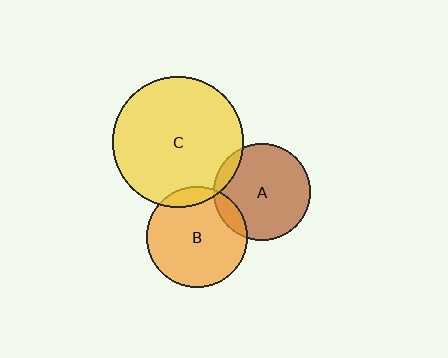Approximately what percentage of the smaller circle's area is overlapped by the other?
Approximately 10%.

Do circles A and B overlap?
Yes.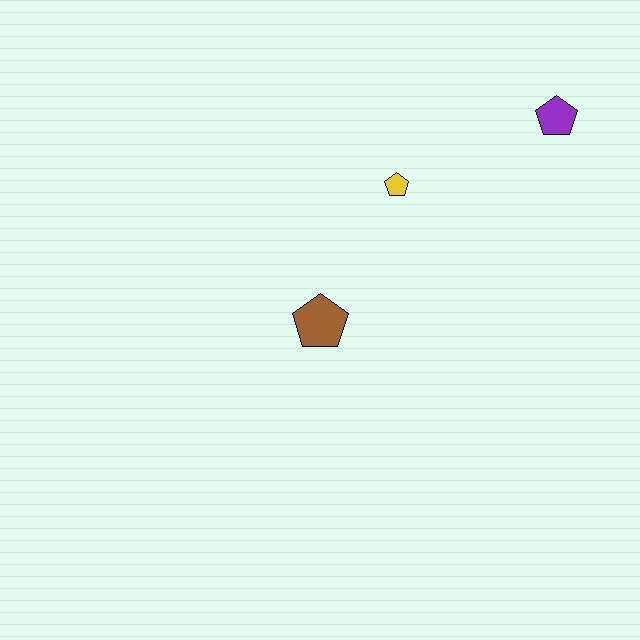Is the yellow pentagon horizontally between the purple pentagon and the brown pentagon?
Yes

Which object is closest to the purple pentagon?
The yellow pentagon is closest to the purple pentagon.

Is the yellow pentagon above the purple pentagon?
No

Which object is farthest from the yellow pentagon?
The purple pentagon is farthest from the yellow pentagon.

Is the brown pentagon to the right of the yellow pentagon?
No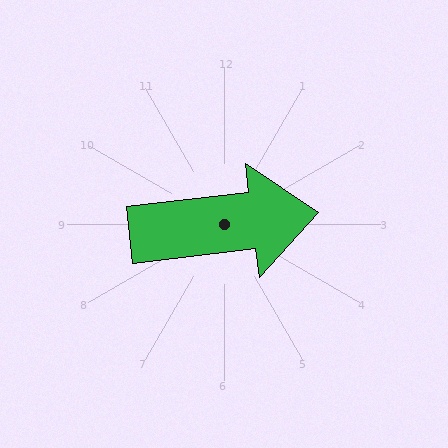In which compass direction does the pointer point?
East.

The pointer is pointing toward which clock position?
Roughly 3 o'clock.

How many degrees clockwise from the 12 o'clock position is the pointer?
Approximately 83 degrees.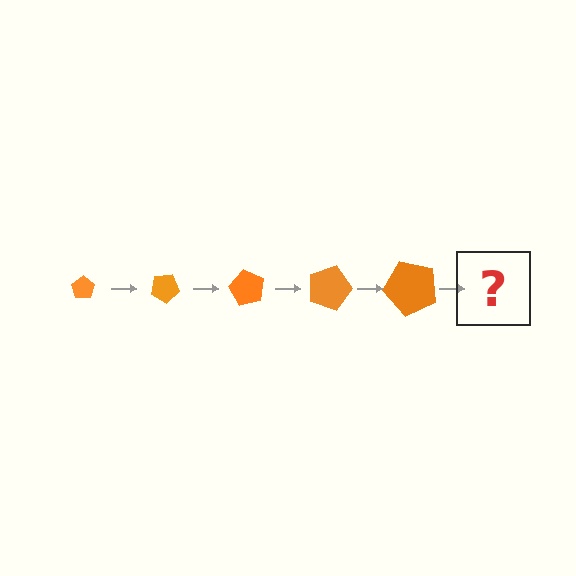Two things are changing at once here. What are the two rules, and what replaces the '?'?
The two rules are that the pentagon grows larger each step and it rotates 30 degrees each step. The '?' should be a pentagon, larger than the previous one and rotated 150 degrees from the start.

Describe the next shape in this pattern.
It should be a pentagon, larger than the previous one and rotated 150 degrees from the start.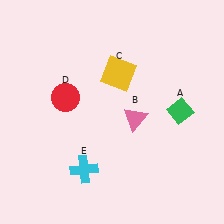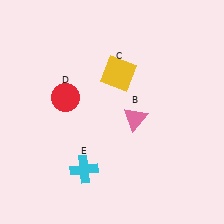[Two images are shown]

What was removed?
The green diamond (A) was removed in Image 2.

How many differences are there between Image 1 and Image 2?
There is 1 difference between the two images.